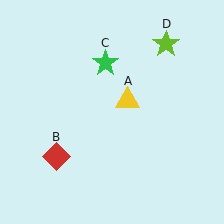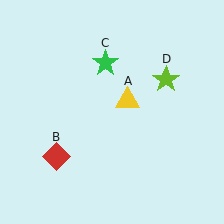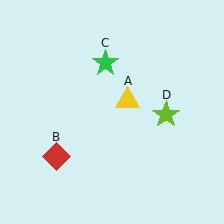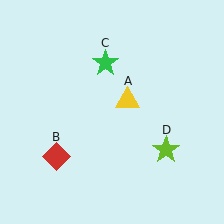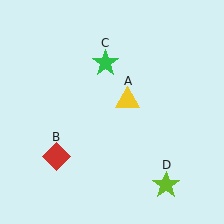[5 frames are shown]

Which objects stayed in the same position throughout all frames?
Yellow triangle (object A) and red diamond (object B) and green star (object C) remained stationary.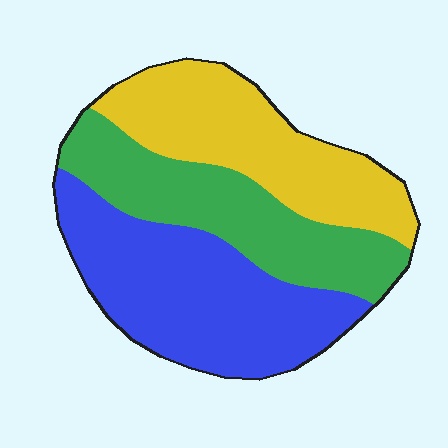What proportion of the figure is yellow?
Yellow covers roughly 30% of the figure.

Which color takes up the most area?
Blue, at roughly 40%.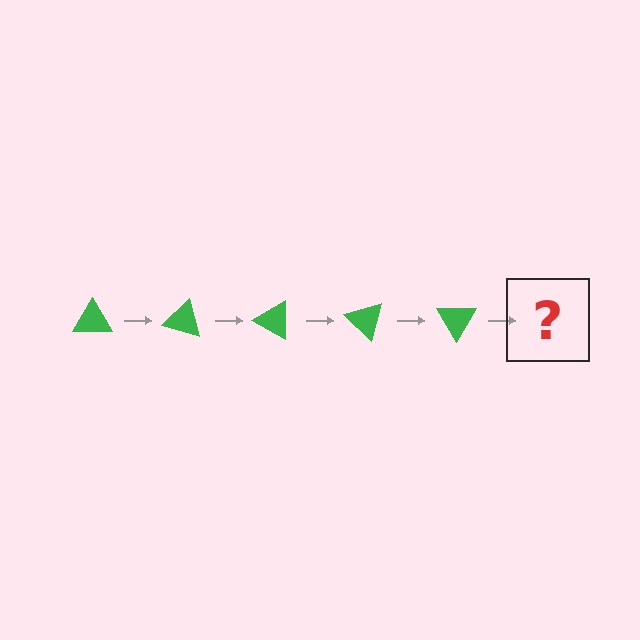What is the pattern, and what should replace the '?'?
The pattern is that the triangle rotates 15 degrees each step. The '?' should be a green triangle rotated 75 degrees.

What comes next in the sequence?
The next element should be a green triangle rotated 75 degrees.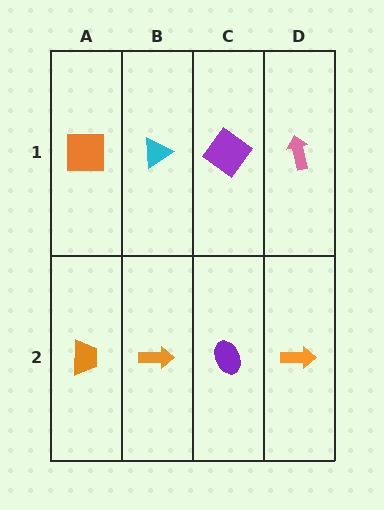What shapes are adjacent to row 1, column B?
An orange arrow (row 2, column B), an orange square (row 1, column A), a purple diamond (row 1, column C).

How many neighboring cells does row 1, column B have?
3.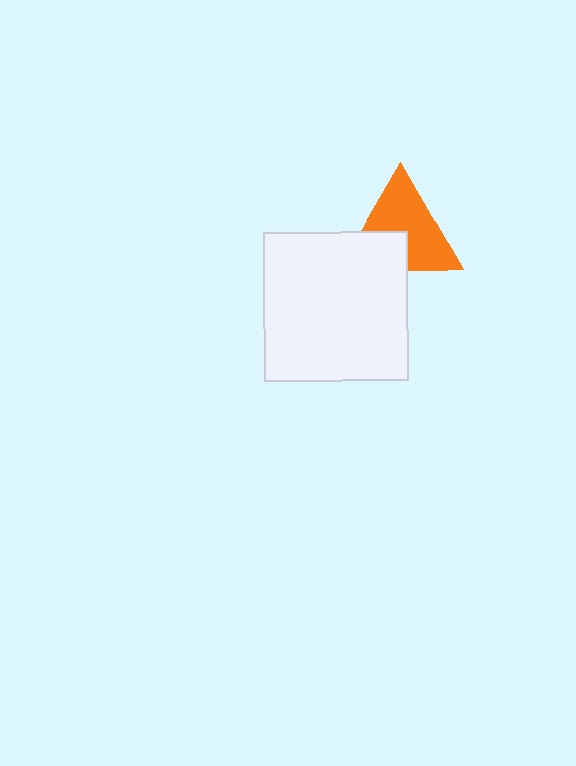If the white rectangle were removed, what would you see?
You would see the complete orange triangle.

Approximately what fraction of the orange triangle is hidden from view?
Roughly 34% of the orange triangle is hidden behind the white rectangle.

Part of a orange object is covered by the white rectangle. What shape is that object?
It is a triangle.